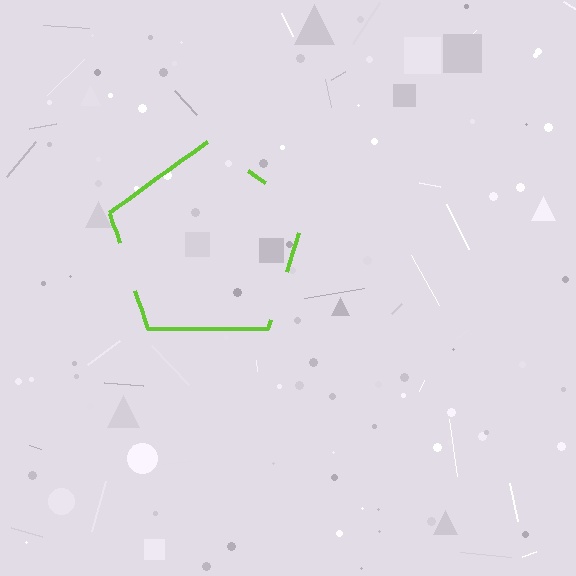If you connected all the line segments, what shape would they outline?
They would outline a pentagon.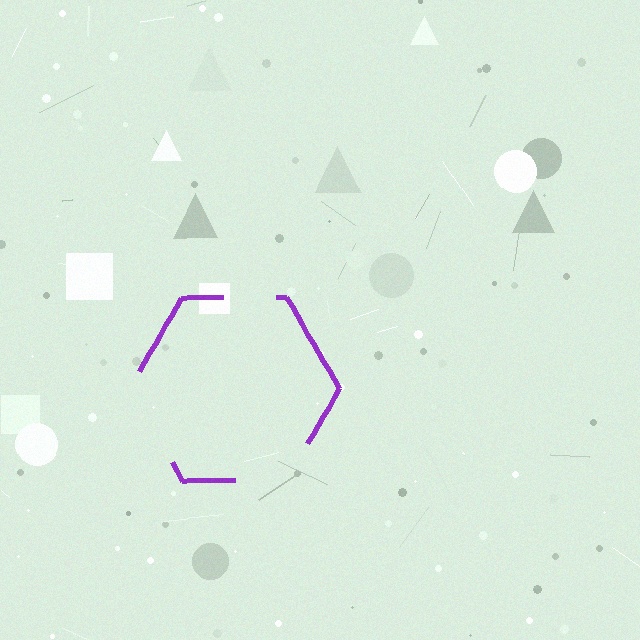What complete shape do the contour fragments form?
The contour fragments form a hexagon.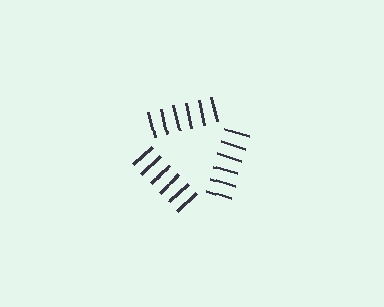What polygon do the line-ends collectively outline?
An illusory triangle — the line segments terminate on its edges but no continuous stroke is drawn.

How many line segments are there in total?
18 — 6 along each of the 3 edges.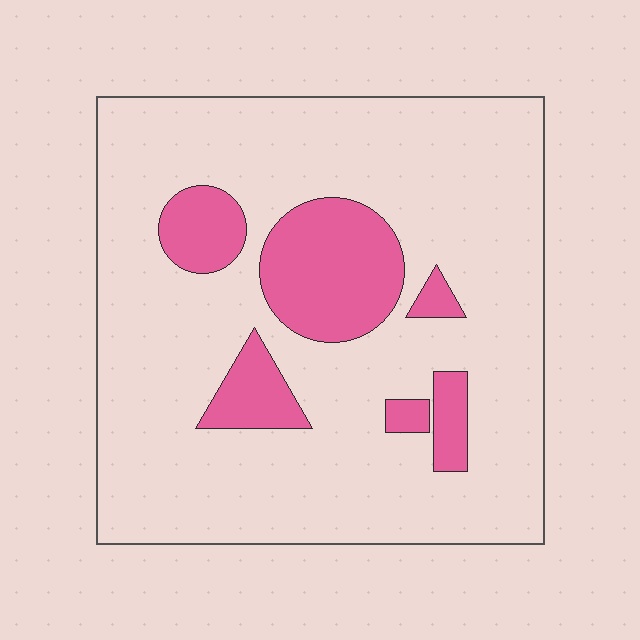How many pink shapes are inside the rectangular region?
6.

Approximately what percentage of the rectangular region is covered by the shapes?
Approximately 20%.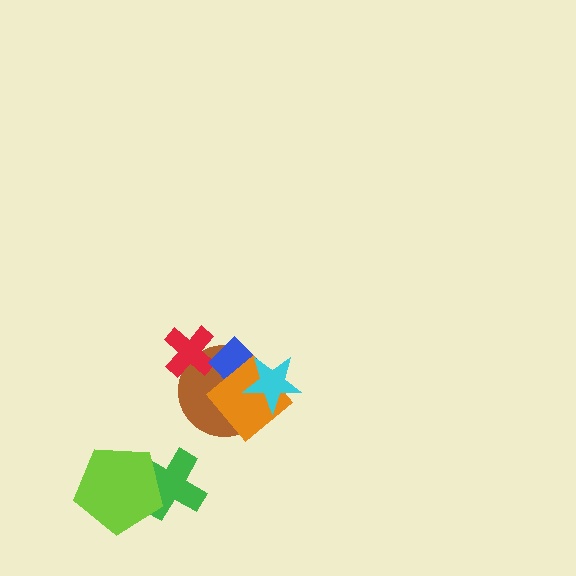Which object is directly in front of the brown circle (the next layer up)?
The red cross is directly in front of the brown circle.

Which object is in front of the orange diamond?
The cyan star is in front of the orange diamond.